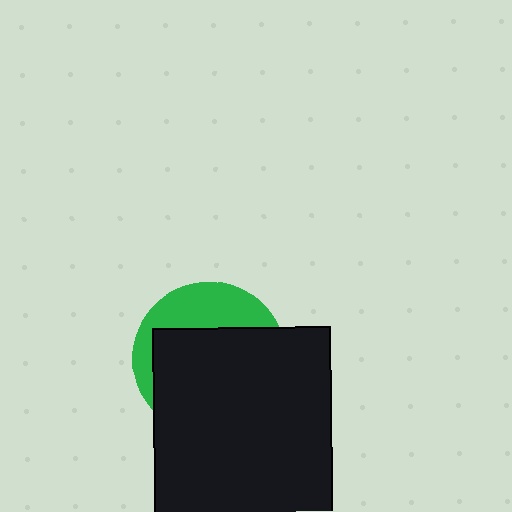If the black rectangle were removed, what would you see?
You would see the complete green circle.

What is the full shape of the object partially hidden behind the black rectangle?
The partially hidden object is a green circle.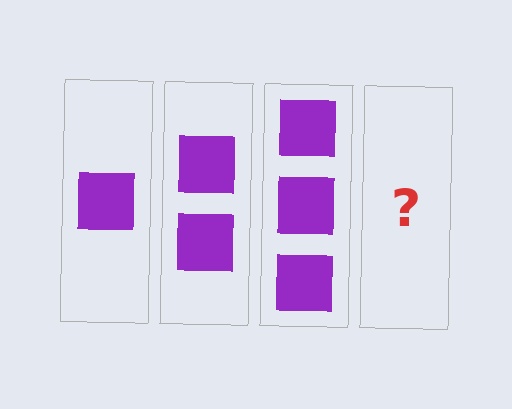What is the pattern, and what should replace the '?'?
The pattern is that each step adds one more square. The '?' should be 4 squares.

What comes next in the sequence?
The next element should be 4 squares.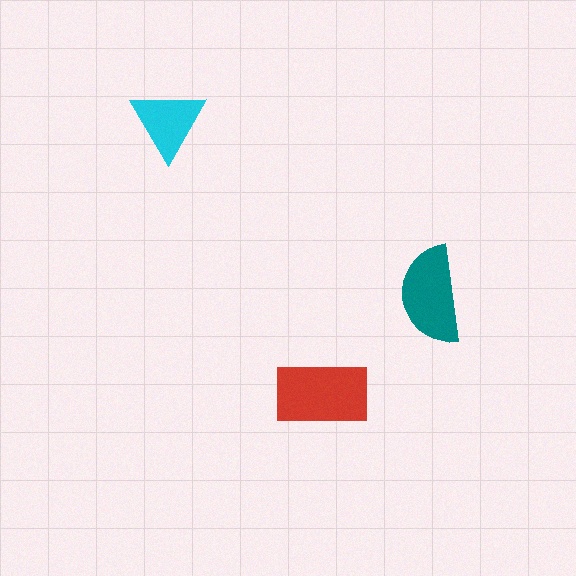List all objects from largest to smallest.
The red rectangle, the teal semicircle, the cyan triangle.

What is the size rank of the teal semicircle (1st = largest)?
2nd.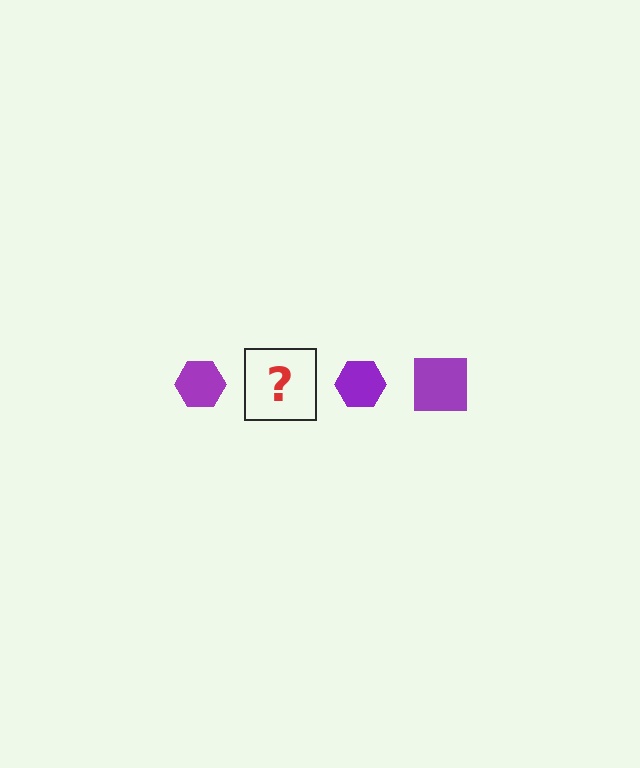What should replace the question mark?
The question mark should be replaced with a purple square.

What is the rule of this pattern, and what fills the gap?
The rule is that the pattern cycles through hexagon, square shapes in purple. The gap should be filled with a purple square.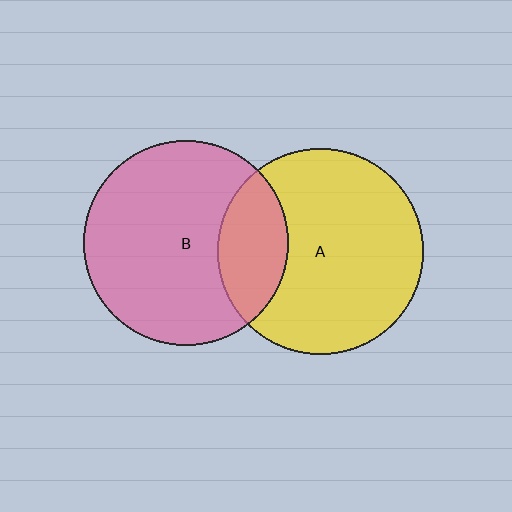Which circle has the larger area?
Circle A (yellow).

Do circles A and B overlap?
Yes.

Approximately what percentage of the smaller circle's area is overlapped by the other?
Approximately 25%.